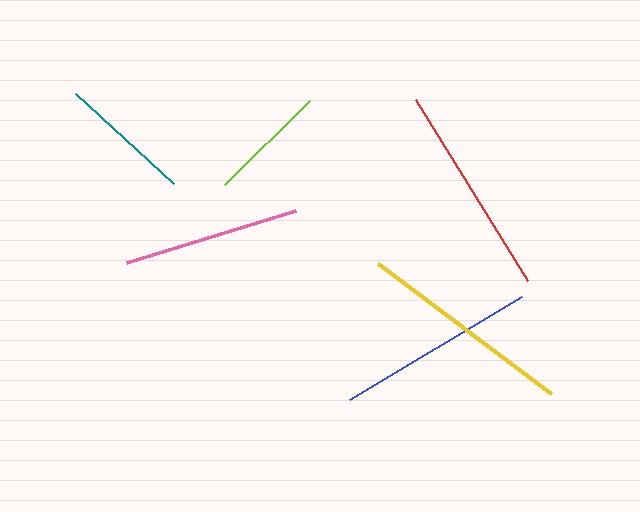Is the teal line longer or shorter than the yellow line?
The yellow line is longer than the teal line.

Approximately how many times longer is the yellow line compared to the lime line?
The yellow line is approximately 1.8 times the length of the lime line.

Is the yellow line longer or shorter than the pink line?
The yellow line is longer than the pink line.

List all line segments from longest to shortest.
From longest to shortest: yellow, red, blue, pink, teal, lime.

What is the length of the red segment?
The red segment is approximately 213 pixels long.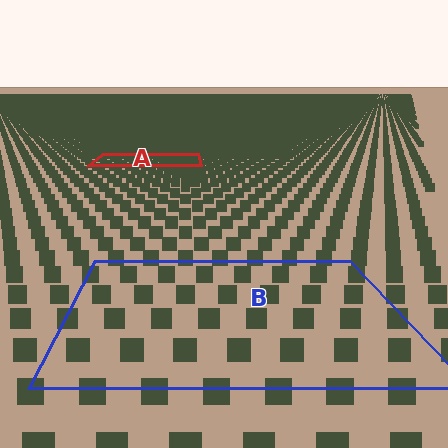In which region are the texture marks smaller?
The texture marks are smaller in region A, because it is farther away.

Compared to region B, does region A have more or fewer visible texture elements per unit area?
Region A has more texture elements per unit area — they are packed more densely because it is farther away.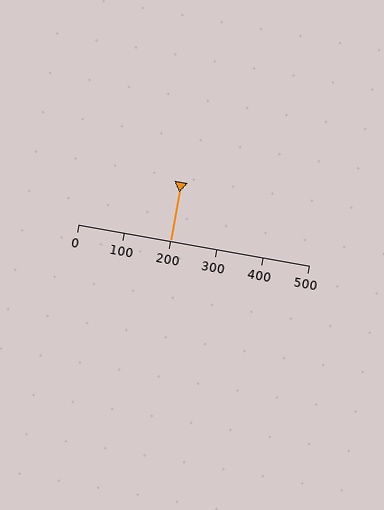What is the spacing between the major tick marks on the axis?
The major ticks are spaced 100 apart.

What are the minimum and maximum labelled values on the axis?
The axis runs from 0 to 500.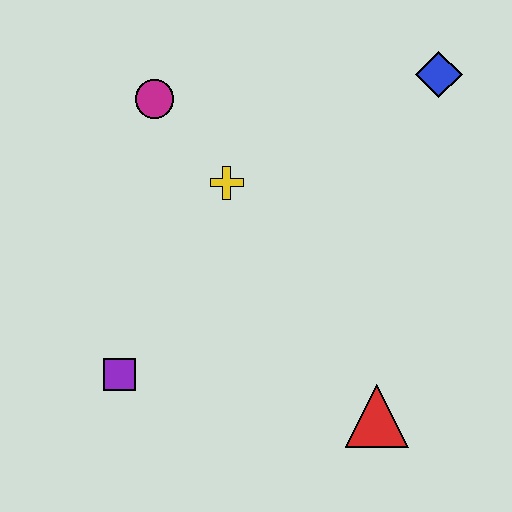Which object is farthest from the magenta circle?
The red triangle is farthest from the magenta circle.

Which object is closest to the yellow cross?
The magenta circle is closest to the yellow cross.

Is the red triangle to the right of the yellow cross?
Yes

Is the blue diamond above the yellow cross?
Yes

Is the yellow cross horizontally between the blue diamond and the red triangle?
No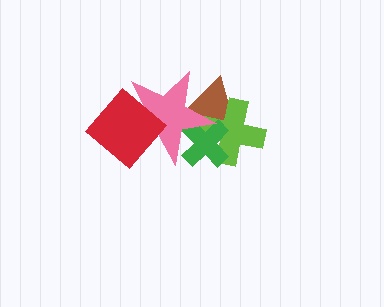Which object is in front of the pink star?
The red diamond is in front of the pink star.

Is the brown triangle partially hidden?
Yes, it is partially covered by another shape.